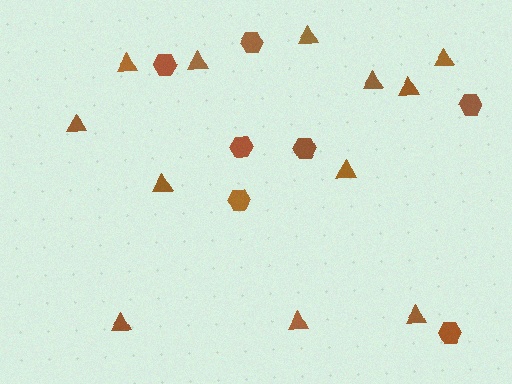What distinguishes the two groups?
There are 2 groups: one group of triangles (12) and one group of hexagons (7).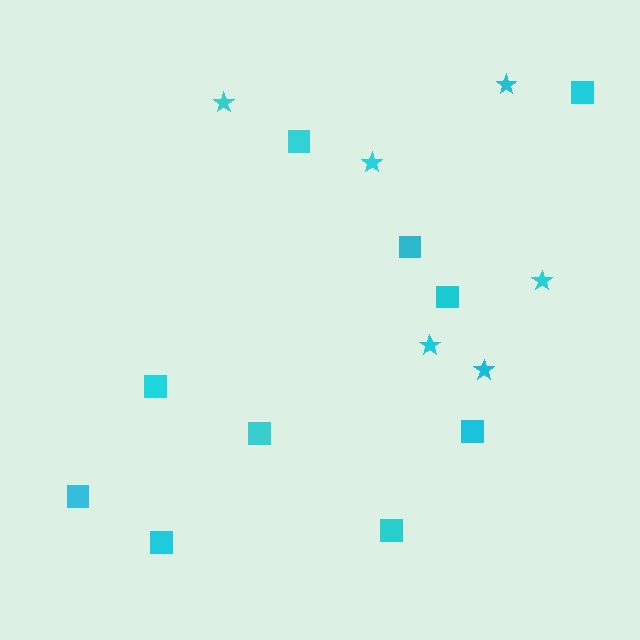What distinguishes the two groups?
There are 2 groups: one group of stars (6) and one group of squares (10).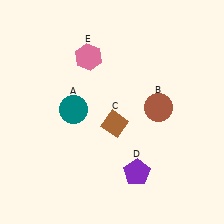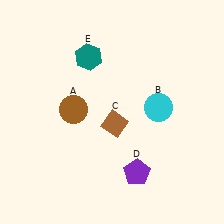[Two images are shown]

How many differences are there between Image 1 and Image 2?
There are 3 differences between the two images.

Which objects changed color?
A changed from teal to brown. B changed from brown to cyan. E changed from pink to teal.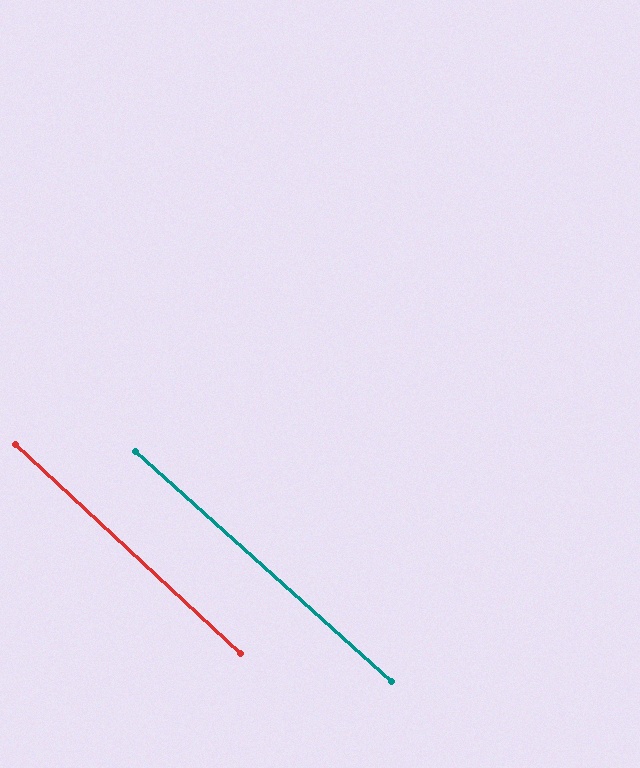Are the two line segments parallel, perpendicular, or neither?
Parallel — their directions differ by only 1.0°.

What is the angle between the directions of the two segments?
Approximately 1 degree.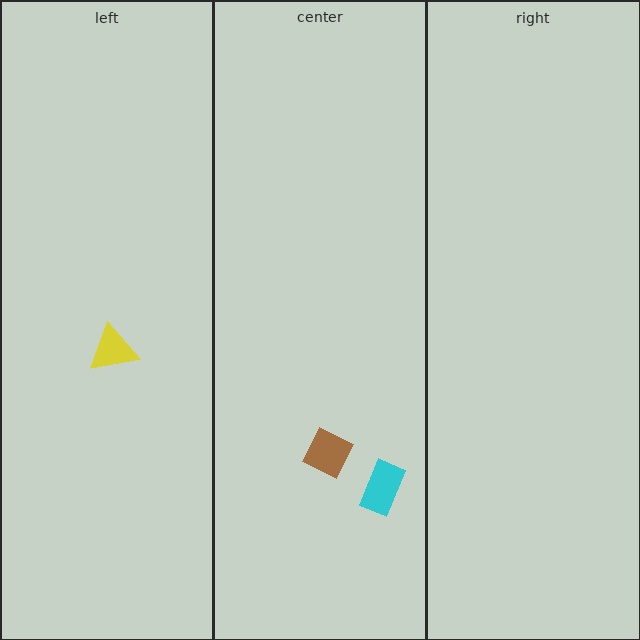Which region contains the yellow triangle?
The left region.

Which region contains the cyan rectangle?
The center region.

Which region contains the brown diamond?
The center region.